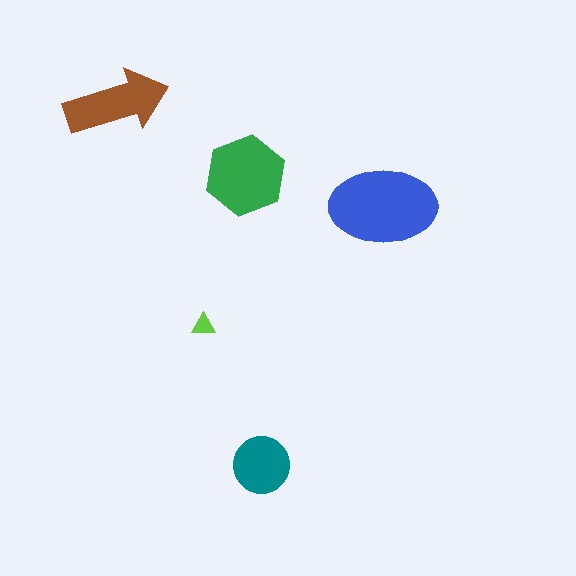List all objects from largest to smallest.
The blue ellipse, the green hexagon, the brown arrow, the teal circle, the lime triangle.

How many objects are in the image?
There are 5 objects in the image.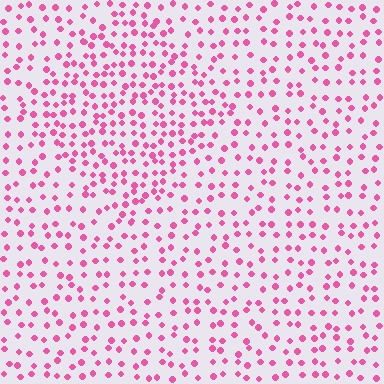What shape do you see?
I see a diamond.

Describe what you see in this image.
The image contains small pink elements arranged at two different densities. A diamond-shaped region is visible where the elements are more densely packed than the surrounding area.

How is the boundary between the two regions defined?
The boundary is defined by a change in element density (approximately 1.7x ratio). All elements are the same color, size, and shape.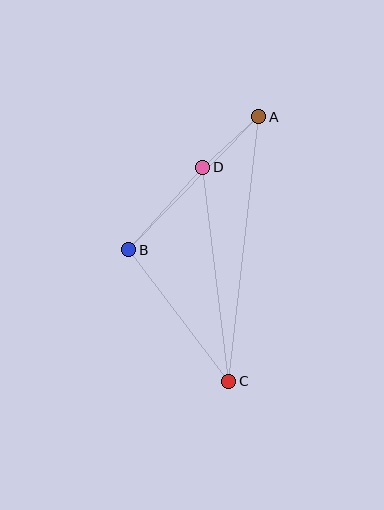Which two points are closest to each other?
Points A and D are closest to each other.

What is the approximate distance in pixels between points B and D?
The distance between B and D is approximately 111 pixels.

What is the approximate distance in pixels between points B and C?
The distance between B and C is approximately 165 pixels.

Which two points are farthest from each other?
Points A and C are farthest from each other.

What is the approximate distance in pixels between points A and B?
The distance between A and B is approximately 186 pixels.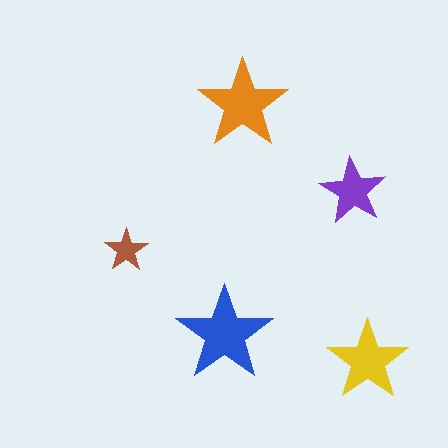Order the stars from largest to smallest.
the blue one, the orange one, the yellow one, the purple one, the brown one.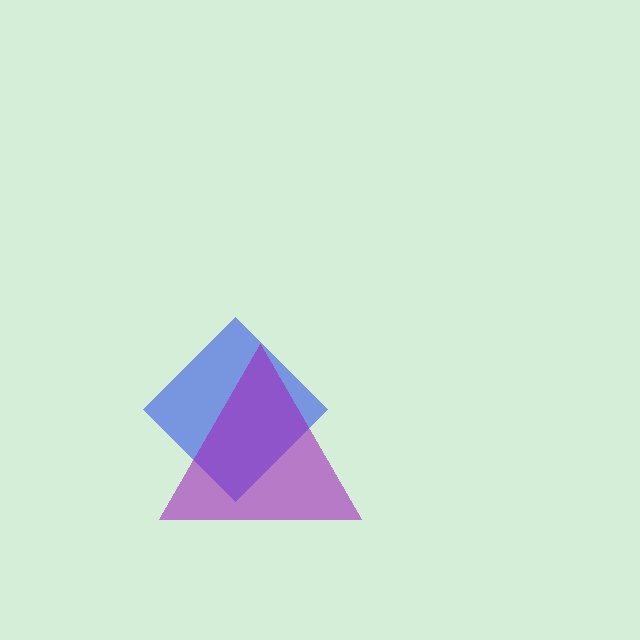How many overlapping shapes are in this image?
There are 2 overlapping shapes in the image.